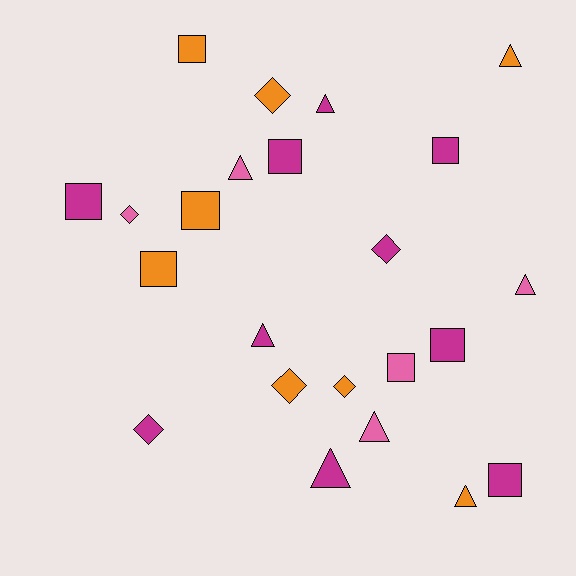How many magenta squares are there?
There are 5 magenta squares.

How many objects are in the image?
There are 23 objects.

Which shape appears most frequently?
Square, with 9 objects.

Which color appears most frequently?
Magenta, with 10 objects.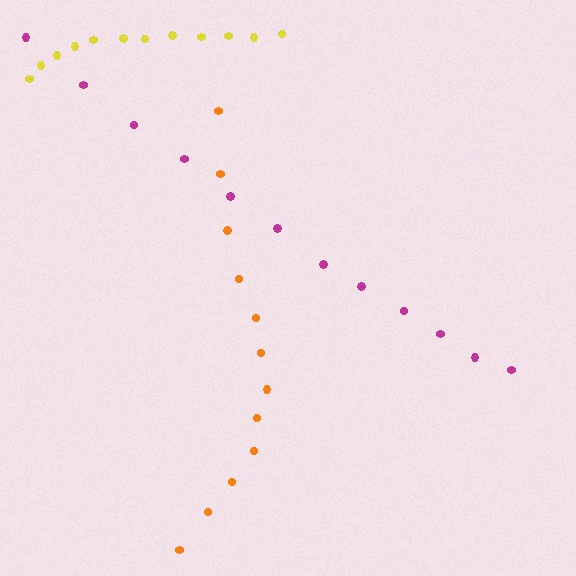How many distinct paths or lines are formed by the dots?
There are 3 distinct paths.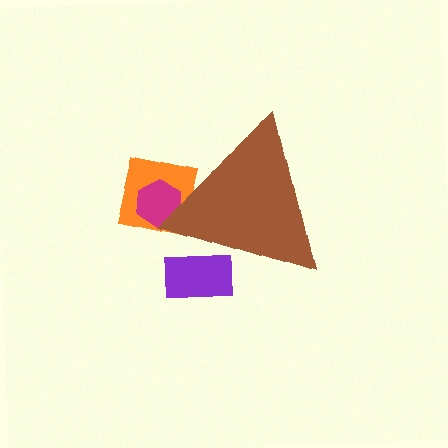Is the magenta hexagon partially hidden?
Yes, the magenta hexagon is partially hidden behind the brown triangle.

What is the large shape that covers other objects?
A brown triangle.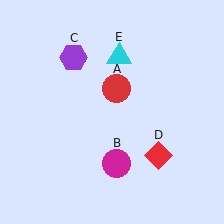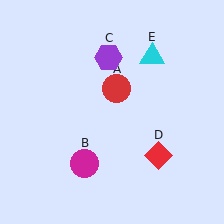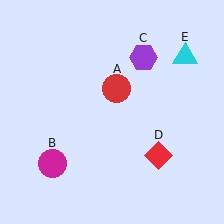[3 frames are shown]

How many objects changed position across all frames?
3 objects changed position: magenta circle (object B), purple hexagon (object C), cyan triangle (object E).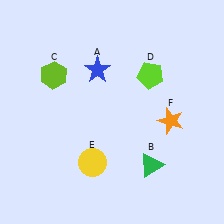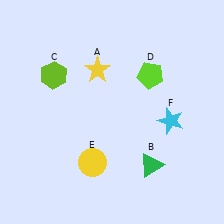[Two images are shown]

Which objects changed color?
A changed from blue to yellow. F changed from orange to cyan.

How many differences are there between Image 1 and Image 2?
There are 2 differences between the two images.